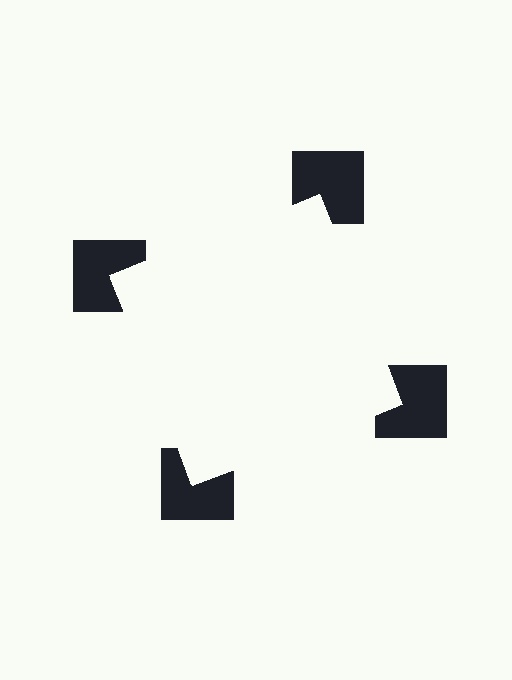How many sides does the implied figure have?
4 sides.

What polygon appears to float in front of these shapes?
An illusory square — its edges are inferred from the aligned wedge cuts in the notched squares, not physically drawn.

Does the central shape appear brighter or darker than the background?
It typically appears slightly brighter than the background, even though no actual brightness change is drawn.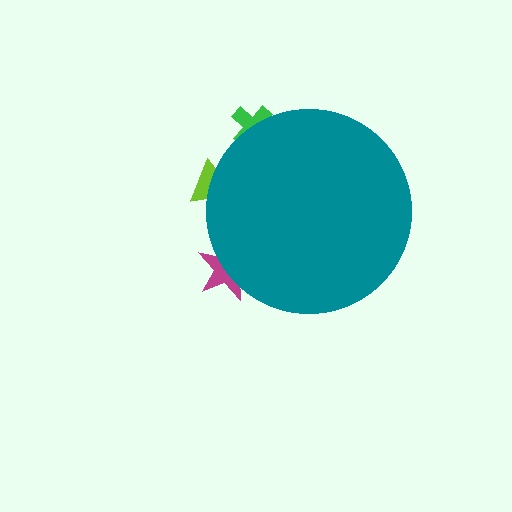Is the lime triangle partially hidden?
Yes, the lime triangle is partially hidden behind the teal circle.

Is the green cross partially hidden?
Yes, the green cross is partially hidden behind the teal circle.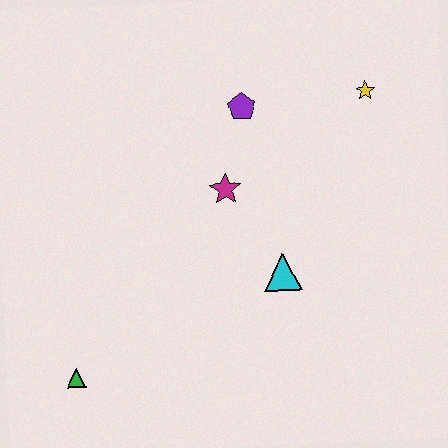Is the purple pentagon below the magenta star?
No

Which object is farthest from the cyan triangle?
The green triangle is farthest from the cyan triangle.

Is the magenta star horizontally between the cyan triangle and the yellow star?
No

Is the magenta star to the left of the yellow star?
Yes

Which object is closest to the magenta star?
The purple pentagon is closest to the magenta star.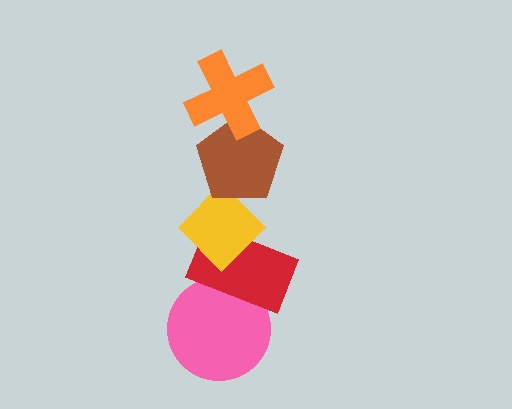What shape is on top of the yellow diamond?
The brown pentagon is on top of the yellow diamond.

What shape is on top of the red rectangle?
The yellow diamond is on top of the red rectangle.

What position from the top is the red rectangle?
The red rectangle is 4th from the top.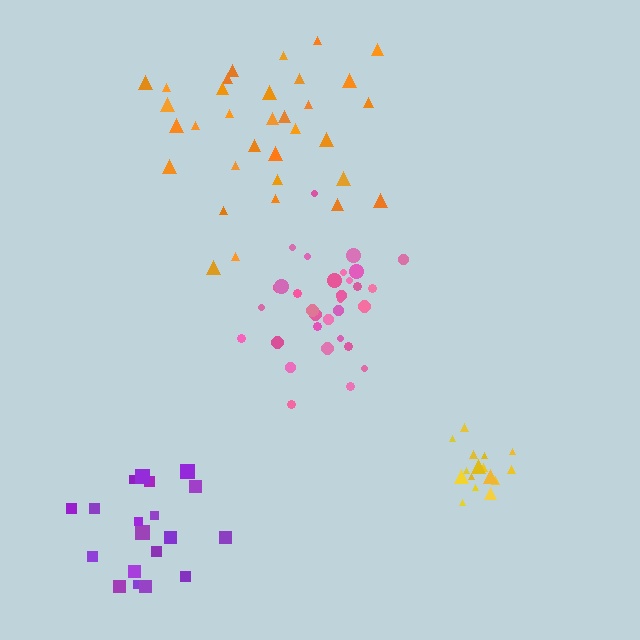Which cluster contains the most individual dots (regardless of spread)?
Pink (33).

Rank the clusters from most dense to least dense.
yellow, pink, purple, orange.